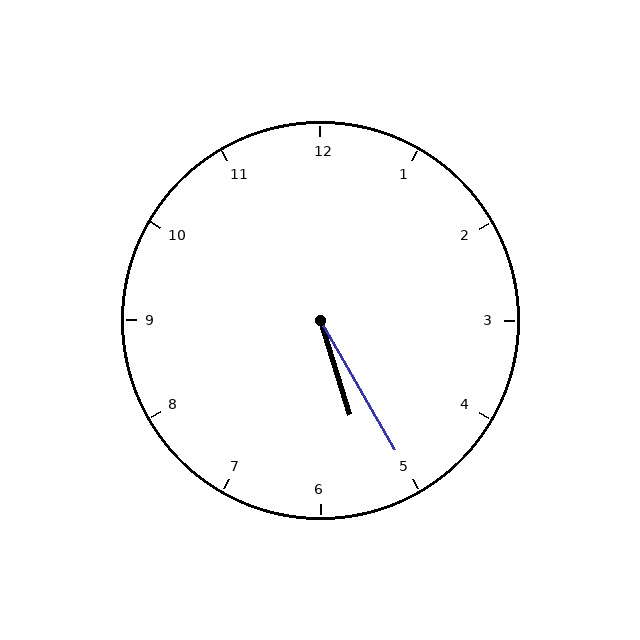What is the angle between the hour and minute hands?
Approximately 12 degrees.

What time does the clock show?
5:25.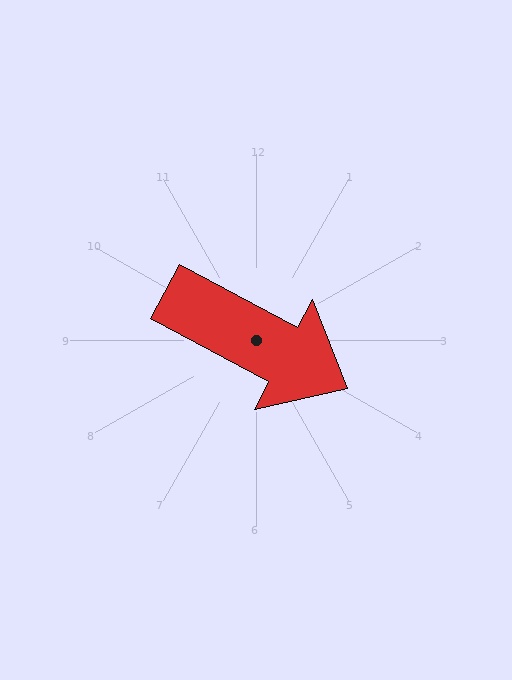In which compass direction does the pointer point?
Southeast.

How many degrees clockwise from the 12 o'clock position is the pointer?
Approximately 118 degrees.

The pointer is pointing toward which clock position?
Roughly 4 o'clock.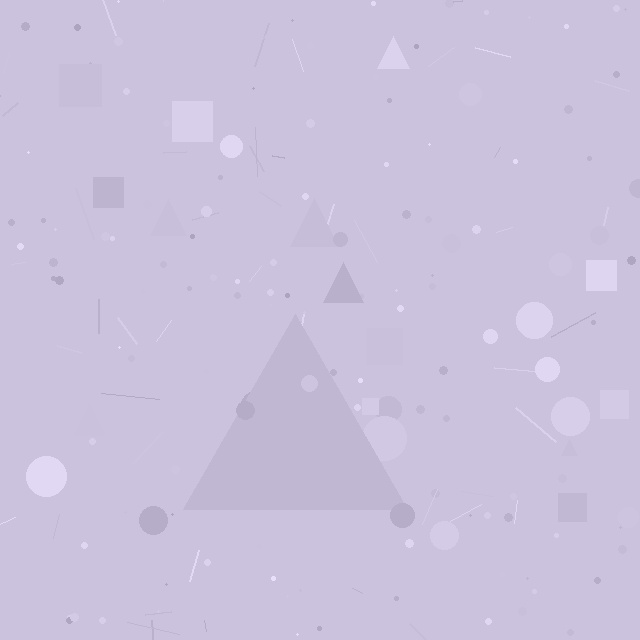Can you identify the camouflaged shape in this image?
The camouflaged shape is a triangle.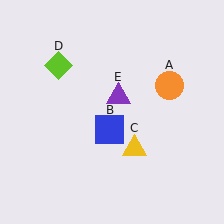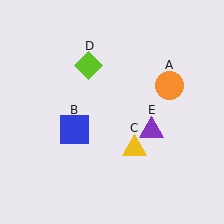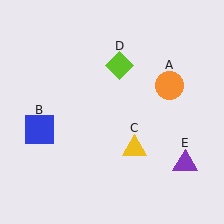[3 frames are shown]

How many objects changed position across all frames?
3 objects changed position: blue square (object B), lime diamond (object D), purple triangle (object E).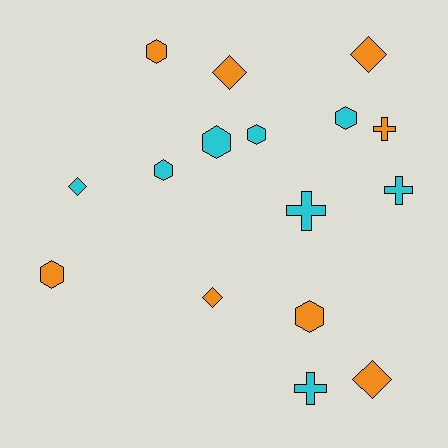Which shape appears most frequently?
Hexagon, with 7 objects.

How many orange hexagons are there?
There are 3 orange hexagons.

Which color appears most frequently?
Orange, with 8 objects.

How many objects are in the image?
There are 16 objects.